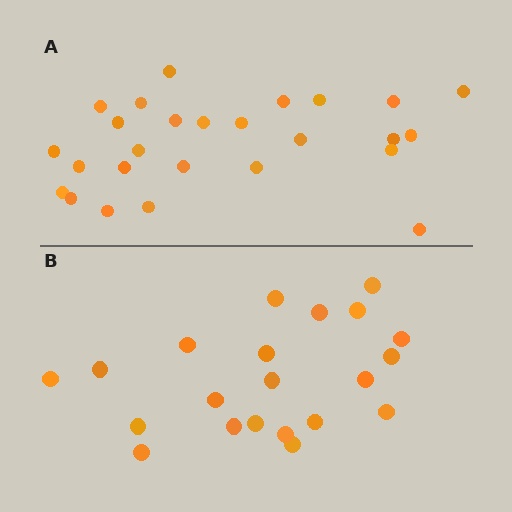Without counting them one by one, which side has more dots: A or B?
Region A (the top region) has more dots.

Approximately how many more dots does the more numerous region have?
Region A has about 5 more dots than region B.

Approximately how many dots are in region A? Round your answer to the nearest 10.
About 30 dots. (The exact count is 26, which rounds to 30.)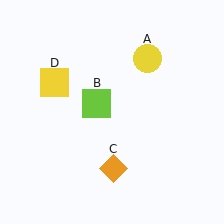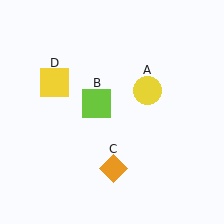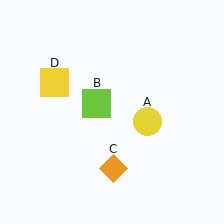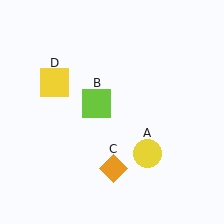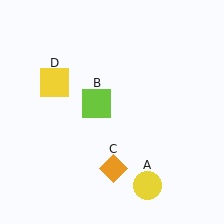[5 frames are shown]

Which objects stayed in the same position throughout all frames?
Lime square (object B) and orange diamond (object C) and yellow square (object D) remained stationary.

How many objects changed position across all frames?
1 object changed position: yellow circle (object A).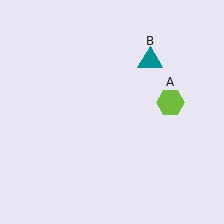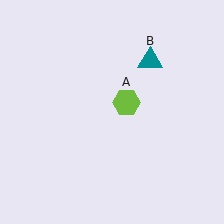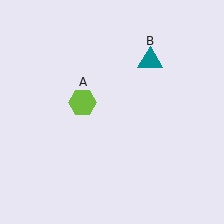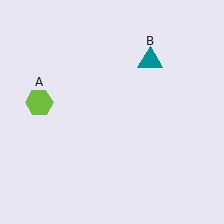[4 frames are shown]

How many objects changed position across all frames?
1 object changed position: lime hexagon (object A).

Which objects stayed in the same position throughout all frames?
Teal triangle (object B) remained stationary.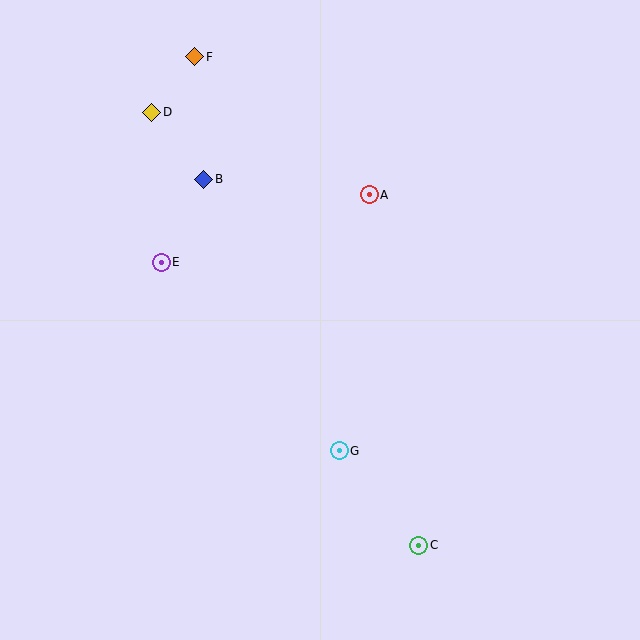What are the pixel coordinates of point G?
Point G is at (339, 451).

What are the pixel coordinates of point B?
Point B is at (204, 179).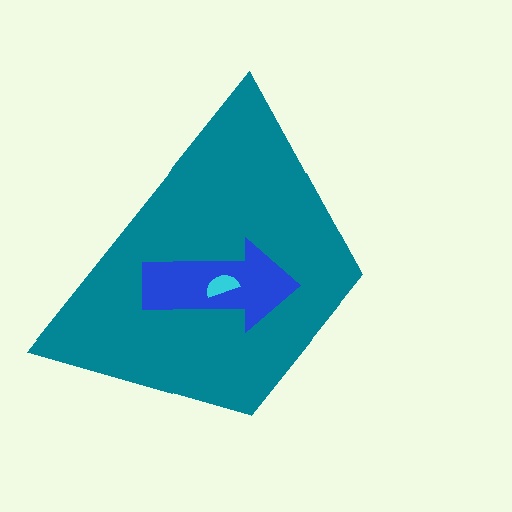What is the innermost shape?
The cyan semicircle.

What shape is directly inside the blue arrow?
The cyan semicircle.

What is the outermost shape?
The teal trapezoid.